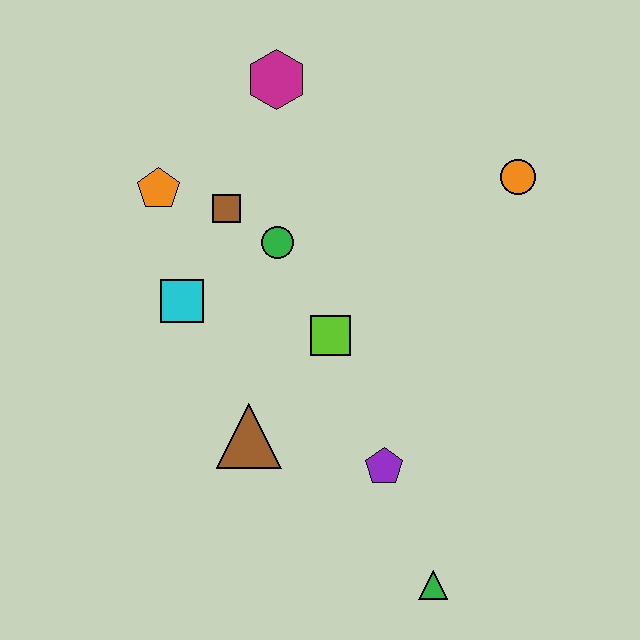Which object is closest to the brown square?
The green circle is closest to the brown square.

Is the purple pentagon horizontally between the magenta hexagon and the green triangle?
Yes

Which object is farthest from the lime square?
The green triangle is farthest from the lime square.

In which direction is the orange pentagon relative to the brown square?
The orange pentagon is to the left of the brown square.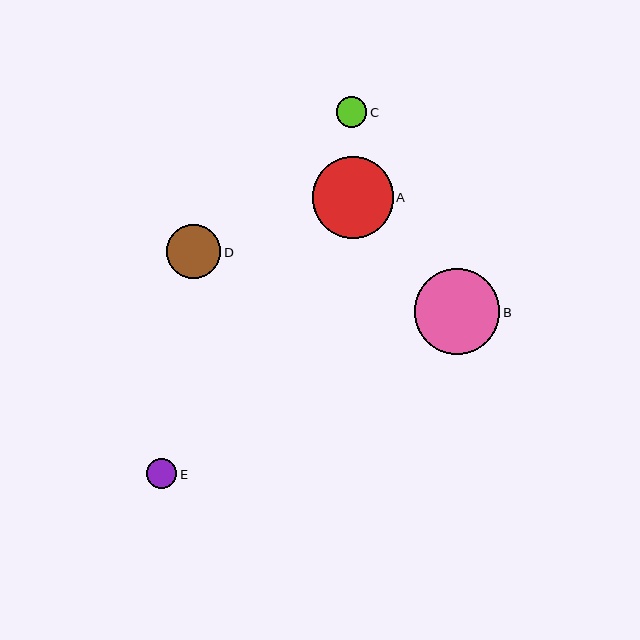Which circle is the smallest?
Circle C is the smallest with a size of approximately 30 pixels.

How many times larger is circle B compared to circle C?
Circle B is approximately 2.8 times the size of circle C.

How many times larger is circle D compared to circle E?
Circle D is approximately 1.8 times the size of circle E.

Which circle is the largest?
Circle B is the largest with a size of approximately 85 pixels.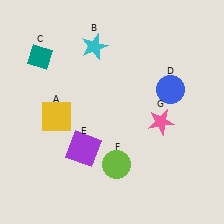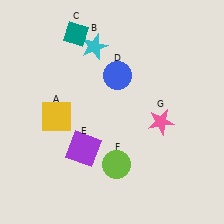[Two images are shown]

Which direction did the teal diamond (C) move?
The teal diamond (C) moved right.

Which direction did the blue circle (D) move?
The blue circle (D) moved left.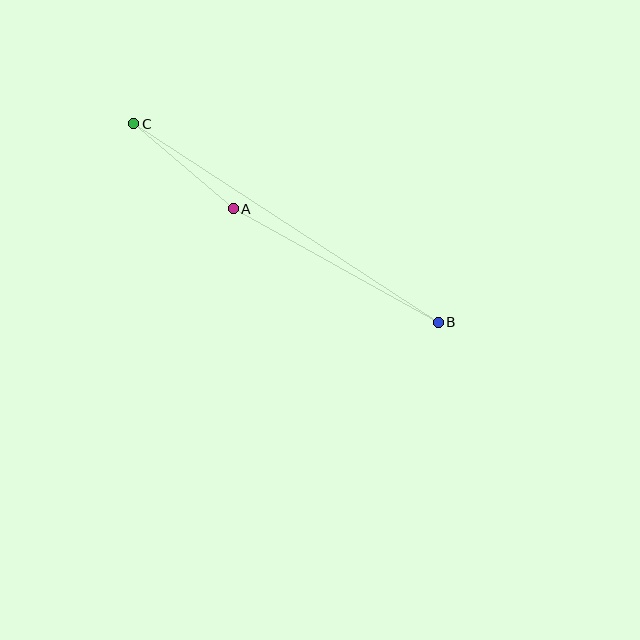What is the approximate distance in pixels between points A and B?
The distance between A and B is approximately 234 pixels.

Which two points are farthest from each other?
Points B and C are farthest from each other.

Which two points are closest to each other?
Points A and C are closest to each other.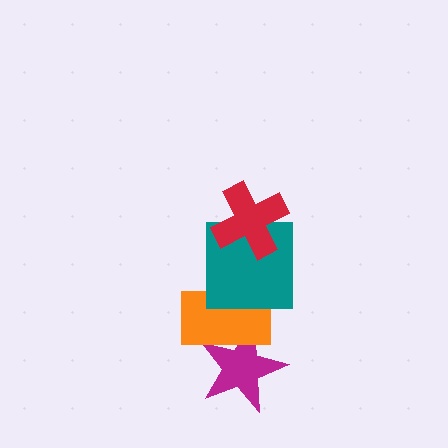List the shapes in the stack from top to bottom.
From top to bottom: the red cross, the teal square, the orange rectangle, the magenta star.